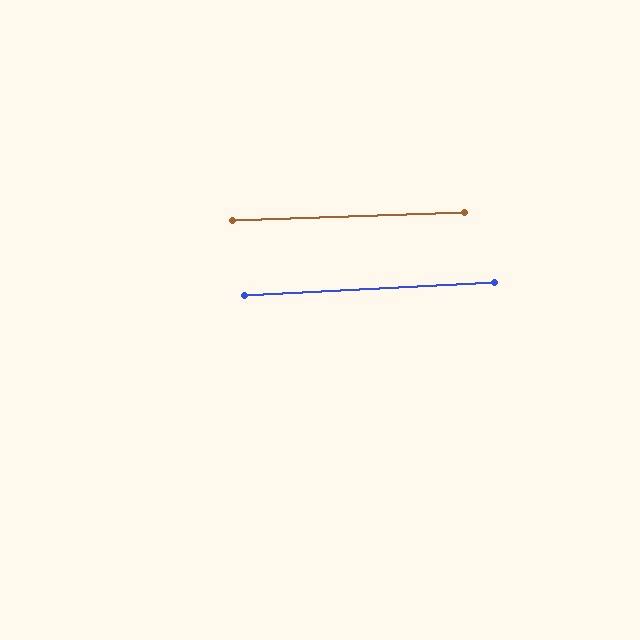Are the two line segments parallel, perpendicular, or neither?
Parallel — their directions differ by only 0.9°.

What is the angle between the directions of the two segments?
Approximately 1 degree.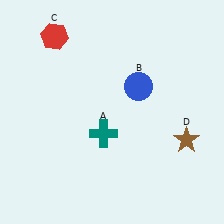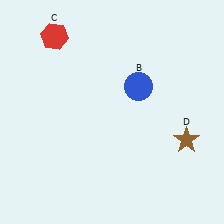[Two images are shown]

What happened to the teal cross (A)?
The teal cross (A) was removed in Image 2. It was in the bottom-left area of Image 1.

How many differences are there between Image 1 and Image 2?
There is 1 difference between the two images.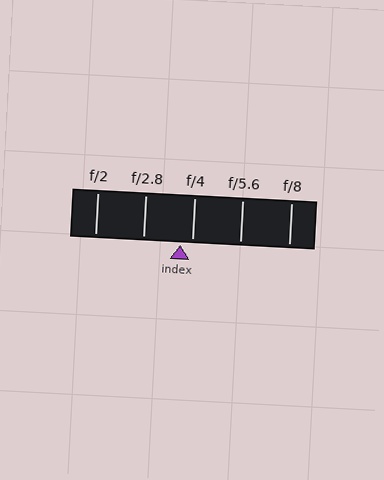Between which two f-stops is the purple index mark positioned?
The index mark is between f/2.8 and f/4.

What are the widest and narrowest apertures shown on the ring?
The widest aperture shown is f/2 and the narrowest is f/8.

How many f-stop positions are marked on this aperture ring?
There are 5 f-stop positions marked.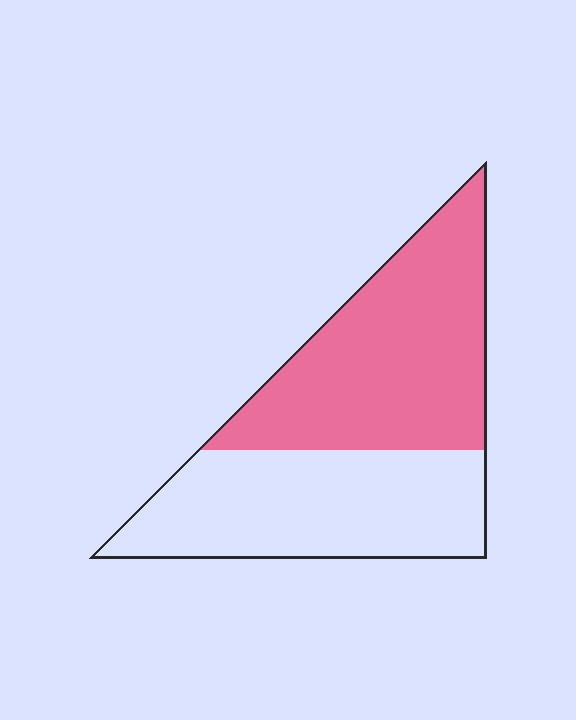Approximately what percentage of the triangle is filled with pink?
Approximately 55%.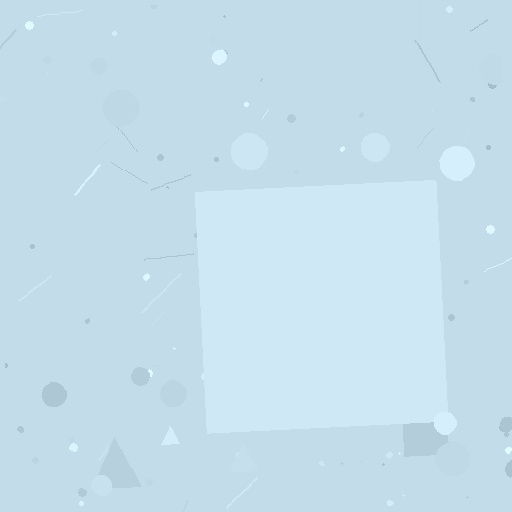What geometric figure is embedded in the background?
A square is embedded in the background.